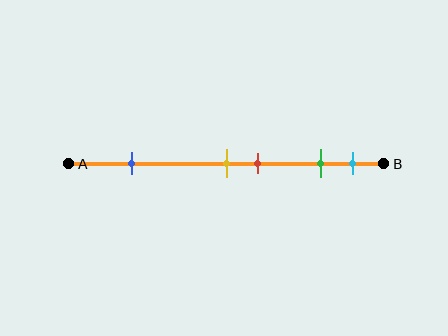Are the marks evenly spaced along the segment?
No, the marks are not evenly spaced.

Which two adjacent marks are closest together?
The yellow and red marks are the closest adjacent pair.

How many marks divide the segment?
There are 5 marks dividing the segment.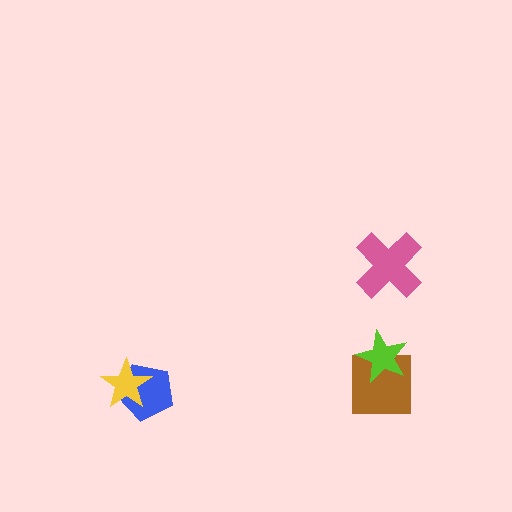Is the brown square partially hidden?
Yes, it is partially covered by another shape.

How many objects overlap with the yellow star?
1 object overlaps with the yellow star.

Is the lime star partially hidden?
No, no other shape covers it.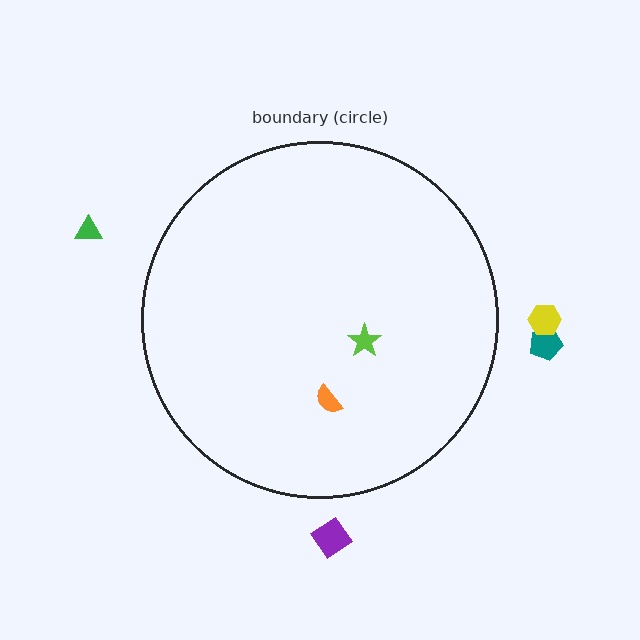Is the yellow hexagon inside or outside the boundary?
Outside.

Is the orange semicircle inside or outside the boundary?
Inside.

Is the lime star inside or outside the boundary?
Inside.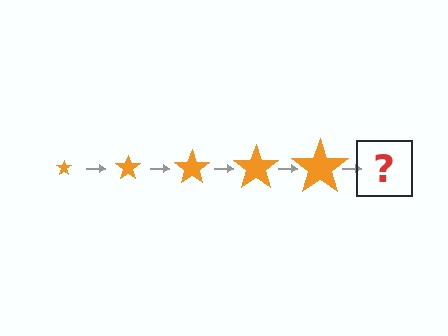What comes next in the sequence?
The next element should be an orange star, larger than the previous one.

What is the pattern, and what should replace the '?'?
The pattern is that the star gets progressively larger each step. The '?' should be an orange star, larger than the previous one.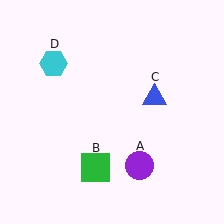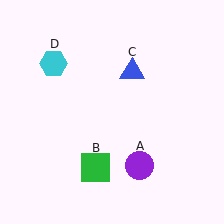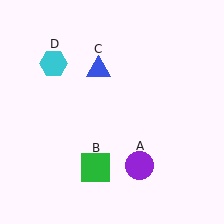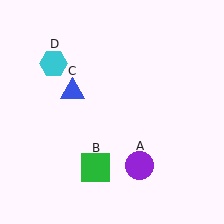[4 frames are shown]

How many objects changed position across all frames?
1 object changed position: blue triangle (object C).